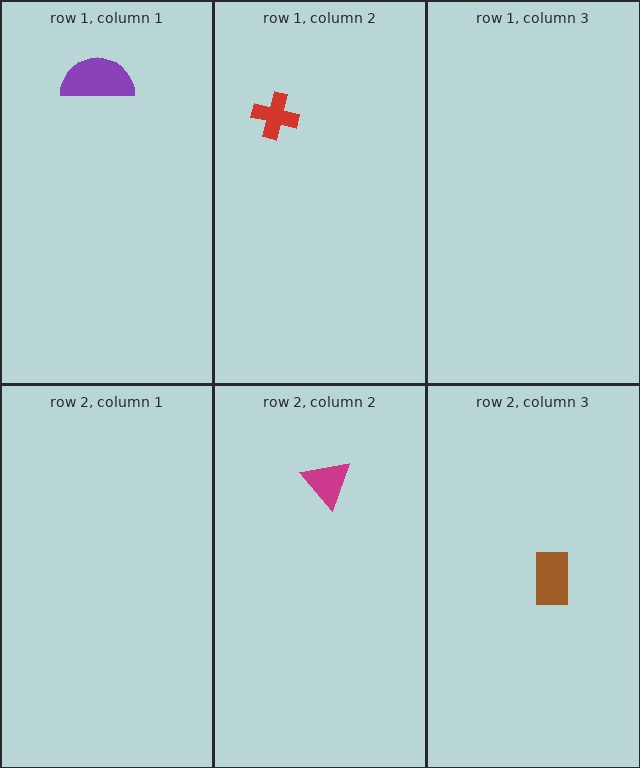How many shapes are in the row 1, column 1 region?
1.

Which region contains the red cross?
The row 1, column 2 region.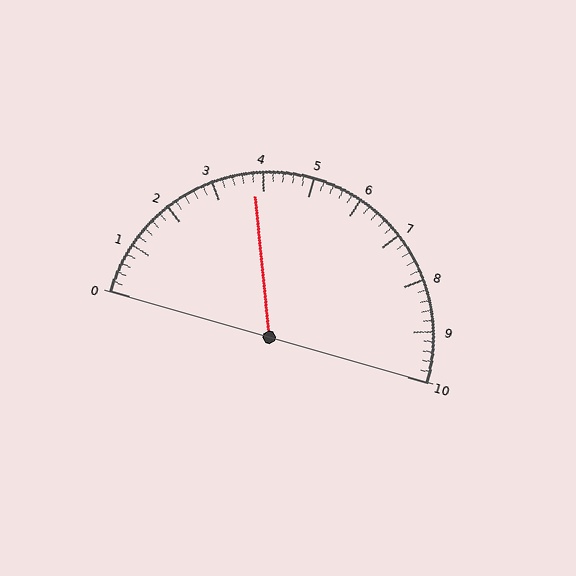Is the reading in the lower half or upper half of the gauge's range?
The reading is in the lower half of the range (0 to 10).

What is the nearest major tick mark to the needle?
The nearest major tick mark is 4.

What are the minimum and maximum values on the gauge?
The gauge ranges from 0 to 10.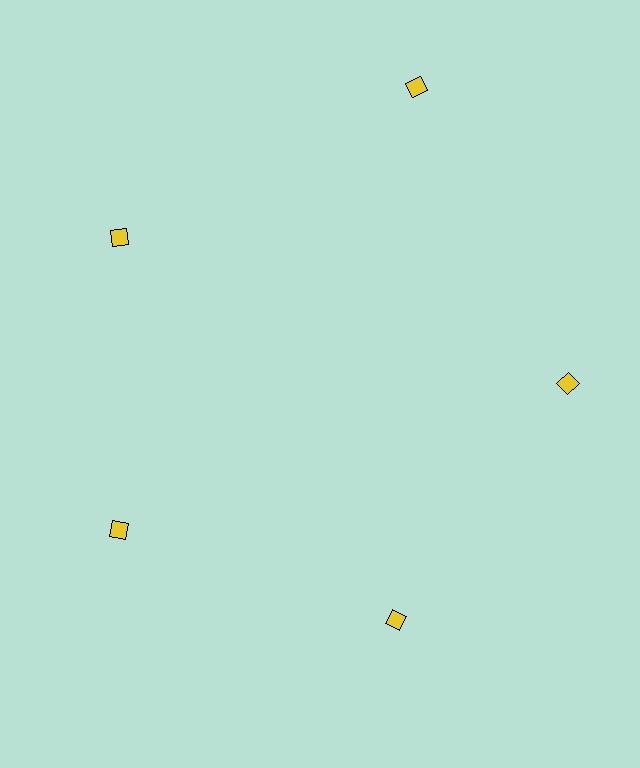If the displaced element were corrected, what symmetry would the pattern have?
It would have 5-fold rotational symmetry — the pattern would map onto itself every 72 degrees.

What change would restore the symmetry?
The symmetry would be restored by moving it inward, back onto the ring so that all 5 diamonds sit at equal angles and equal distance from the center.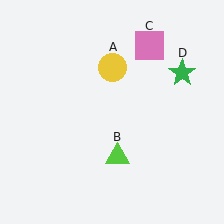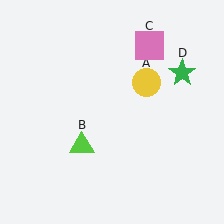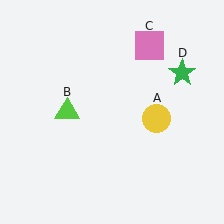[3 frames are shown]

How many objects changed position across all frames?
2 objects changed position: yellow circle (object A), lime triangle (object B).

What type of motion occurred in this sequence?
The yellow circle (object A), lime triangle (object B) rotated clockwise around the center of the scene.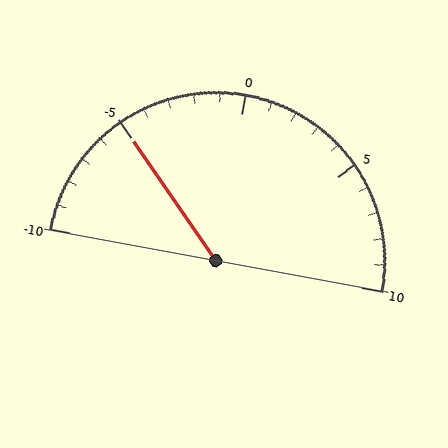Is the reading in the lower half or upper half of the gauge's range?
The reading is in the lower half of the range (-10 to 10).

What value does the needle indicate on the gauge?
The needle indicates approximately -5.